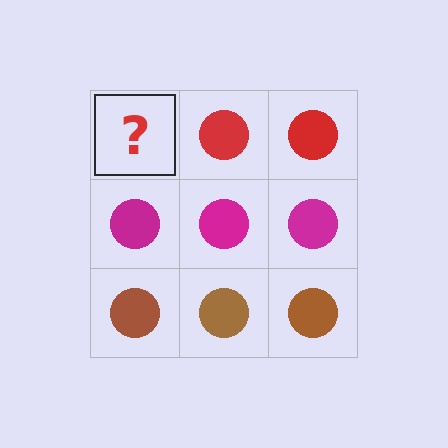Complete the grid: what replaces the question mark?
The question mark should be replaced with a red circle.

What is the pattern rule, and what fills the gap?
The rule is that each row has a consistent color. The gap should be filled with a red circle.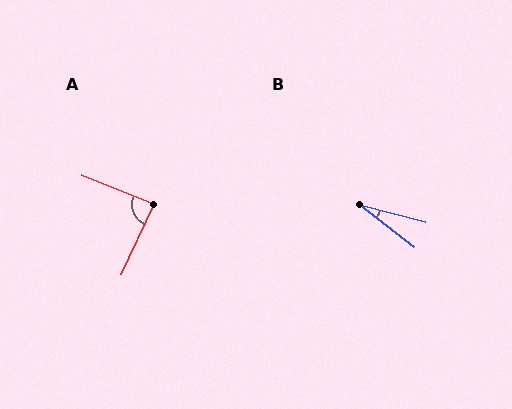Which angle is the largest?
A, at approximately 87 degrees.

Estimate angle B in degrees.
Approximately 23 degrees.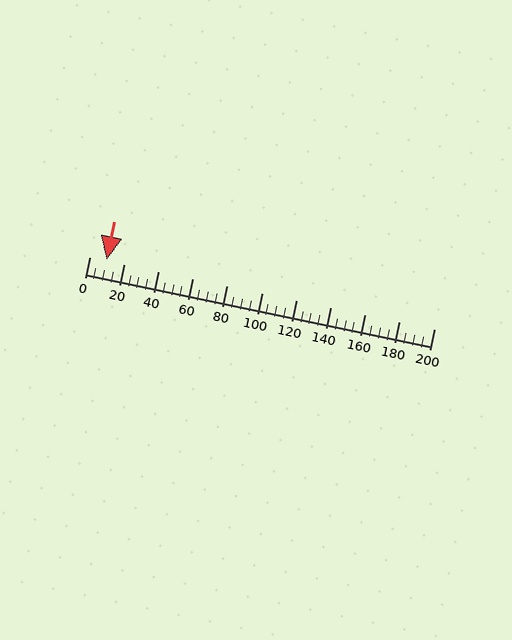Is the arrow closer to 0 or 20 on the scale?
The arrow is closer to 20.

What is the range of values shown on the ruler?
The ruler shows values from 0 to 200.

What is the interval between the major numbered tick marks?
The major tick marks are spaced 20 units apart.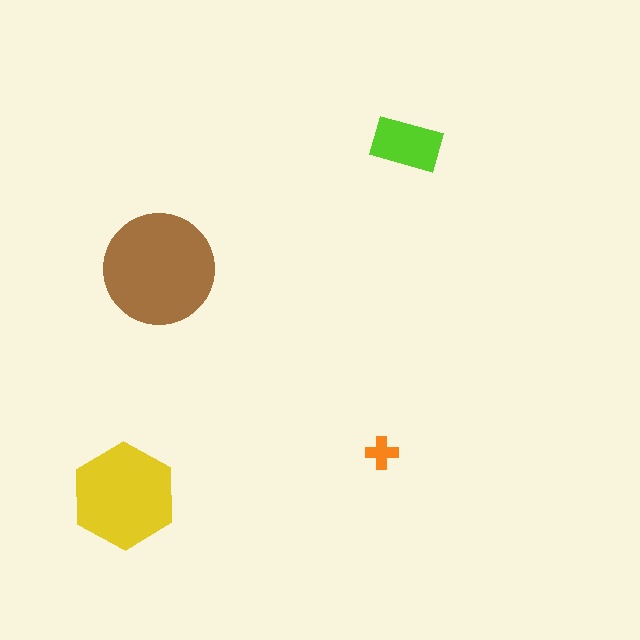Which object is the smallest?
The orange cross.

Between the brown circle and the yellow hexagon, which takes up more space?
The brown circle.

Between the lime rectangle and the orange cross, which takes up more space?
The lime rectangle.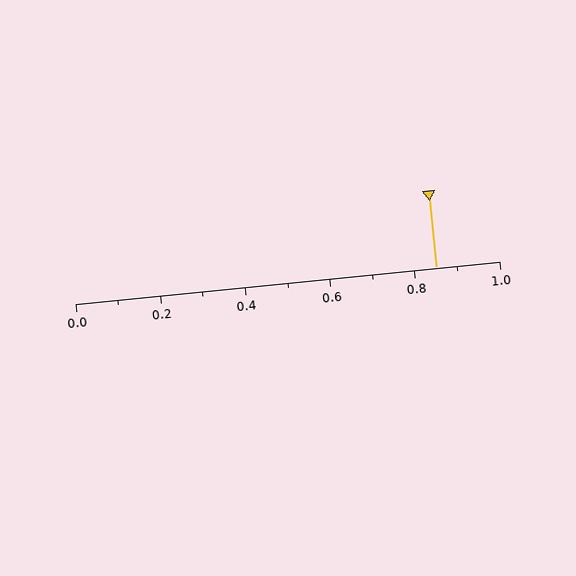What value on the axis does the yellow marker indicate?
The marker indicates approximately 0.85.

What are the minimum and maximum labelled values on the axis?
The axis runs from 0.0 to 1.0.